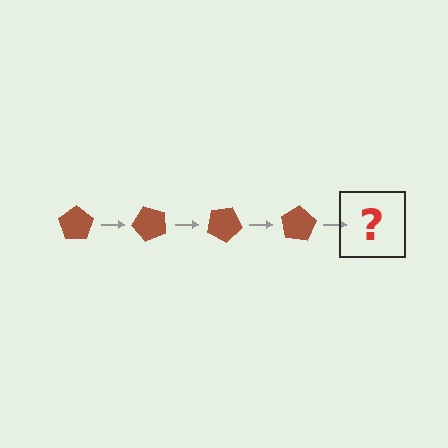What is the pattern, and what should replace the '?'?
The pattern is that the pentagon rotates 50 degrees each step. The '?' should be a brown pentagon rotated 200 degrees.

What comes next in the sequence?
The next element should be a brown pentagon rotated 200 degrees.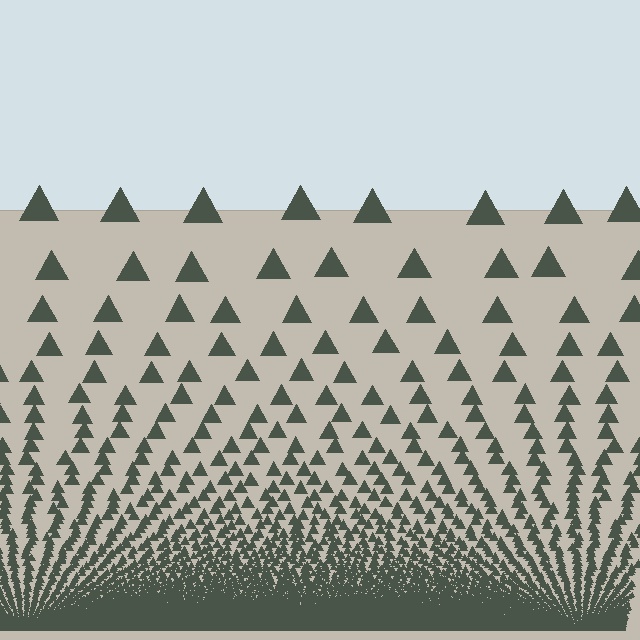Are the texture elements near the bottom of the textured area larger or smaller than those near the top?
Smaller. The gradient is inverted — elements near the bottom are smaller and denser.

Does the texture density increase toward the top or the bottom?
Density increases toward the bottom.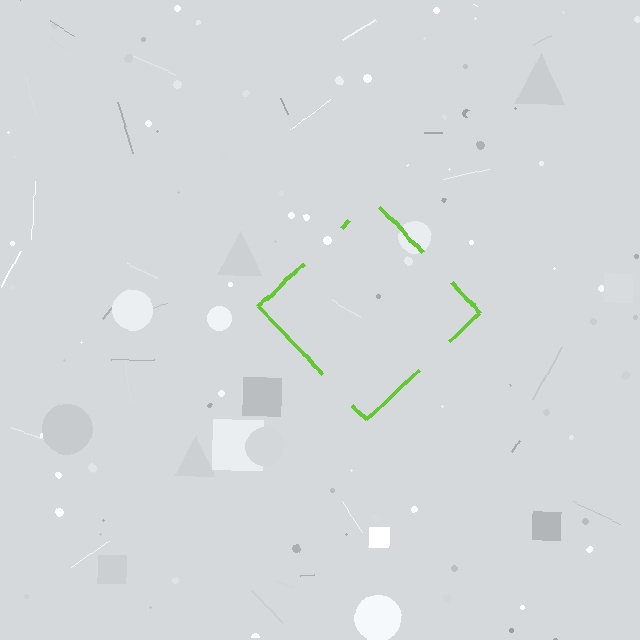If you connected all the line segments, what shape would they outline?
They would outline a diamond.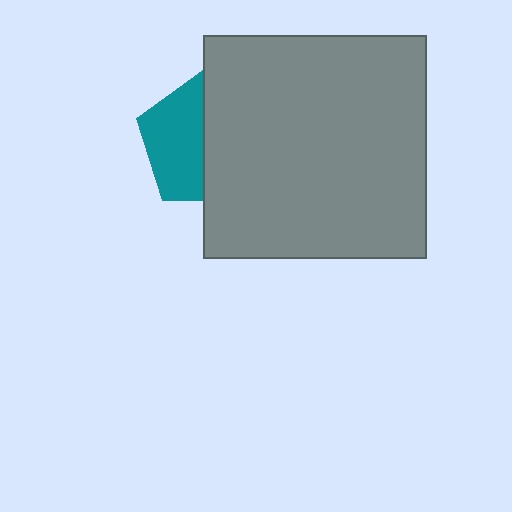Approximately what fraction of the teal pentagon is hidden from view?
Roughly 52% of the teal pentagon is hidden behind the gray square.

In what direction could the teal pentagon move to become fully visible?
The teal pentagon could move left. That would shift it out from behind the gray square entirely.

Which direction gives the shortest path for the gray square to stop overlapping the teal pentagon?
Moving right gives the shortest separation.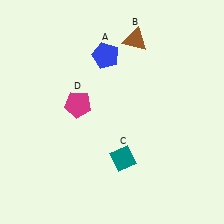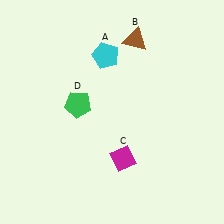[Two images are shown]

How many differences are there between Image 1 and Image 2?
There are 3 differences between the two images.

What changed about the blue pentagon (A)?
In Image 1, A is blue. In Image 2, it changed to cyan.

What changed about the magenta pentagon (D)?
In Image 1, D is magenta. In Image 2, it changed to green.